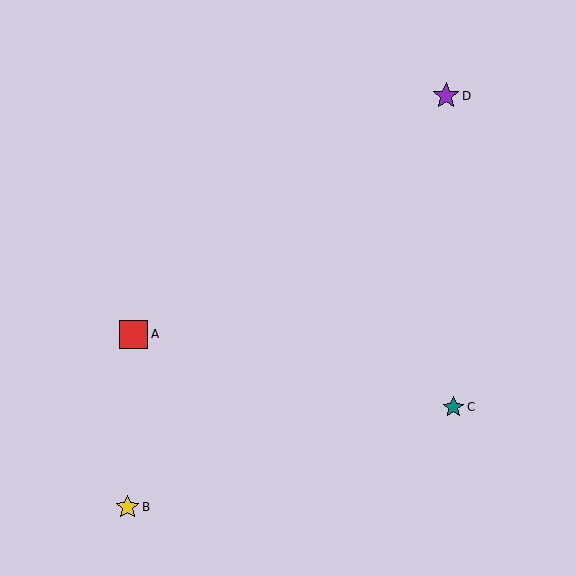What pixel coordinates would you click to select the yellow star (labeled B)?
Click at (128, 507) to select the yellow star B.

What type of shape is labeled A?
Shape A is a red square.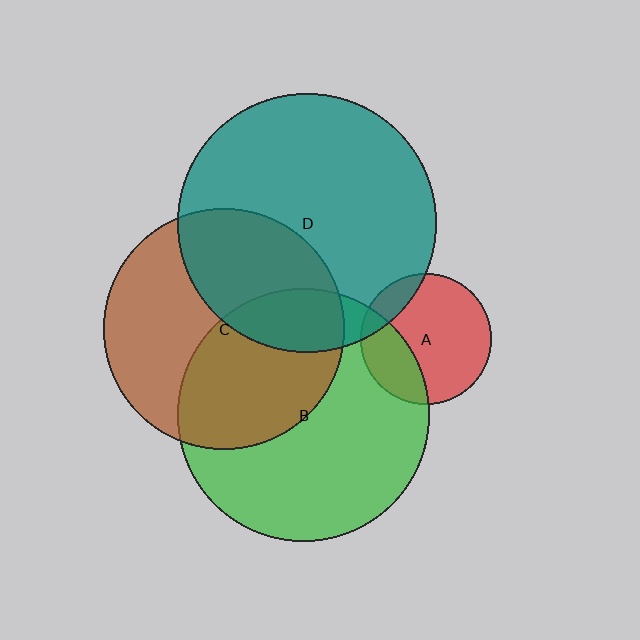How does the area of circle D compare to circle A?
Approximately 3.9 times.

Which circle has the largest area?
Circle D (teal).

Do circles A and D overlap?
Yes.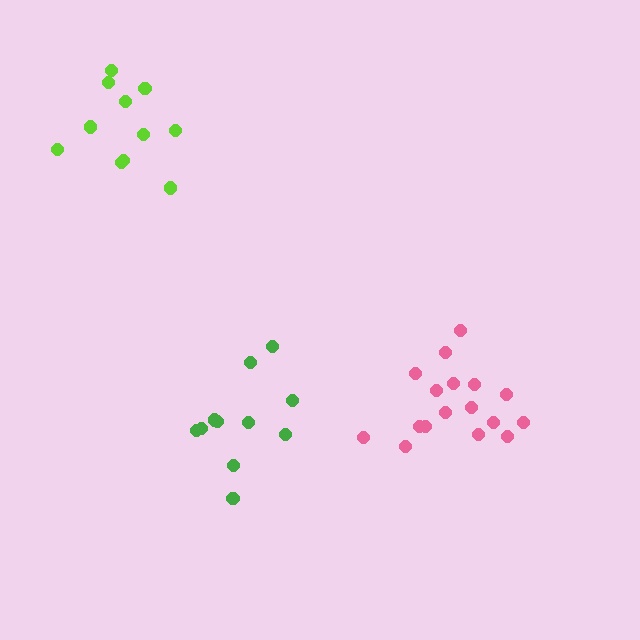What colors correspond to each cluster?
The clusters are colored: lime, pink, green.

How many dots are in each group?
Group 1: 11 dots, Group 2: 17 dots, Group 3: 11 dots (39 total).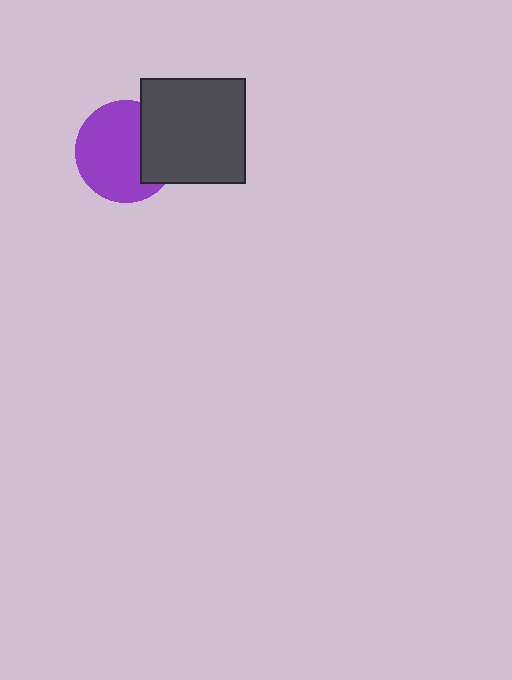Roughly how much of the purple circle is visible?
Most of it is visible (roughly 70%).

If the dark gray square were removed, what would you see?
You would see the complete purple circle.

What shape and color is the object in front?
The object in front is a dark gray square.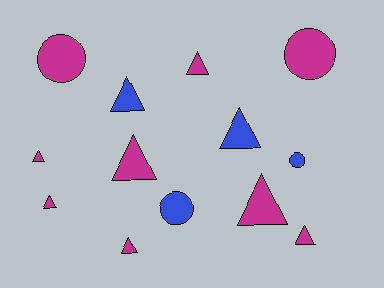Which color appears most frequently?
Magenta, with 9 objects.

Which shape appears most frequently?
Triangle, with 9 objects.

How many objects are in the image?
There are 13 objects.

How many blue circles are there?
There are 2 blue circles.